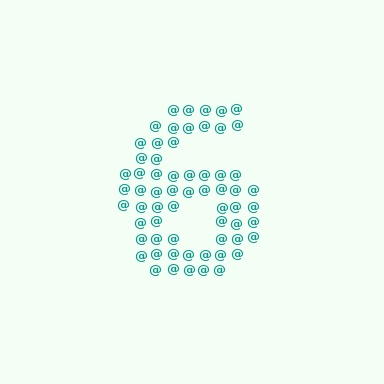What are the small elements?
The small elements are at signs.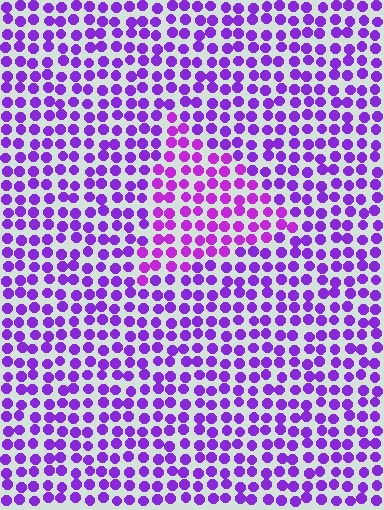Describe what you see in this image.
The image is filled with small purple elements in a uniform arrangement. A triangle-shaped region is visible where the elements are tinted to a slightly different hue, forming a subtle color boundary.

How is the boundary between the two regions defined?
The boundary is defined purely by a slight shift in hue (about 20 degrees). Spacing, size, and orientation are identical on both sides.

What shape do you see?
I see a triangle.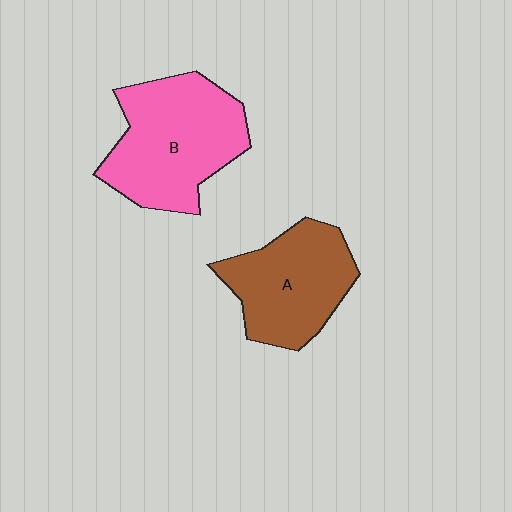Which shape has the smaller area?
Shape A (brown).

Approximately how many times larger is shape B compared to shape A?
Approximately 1.2 times.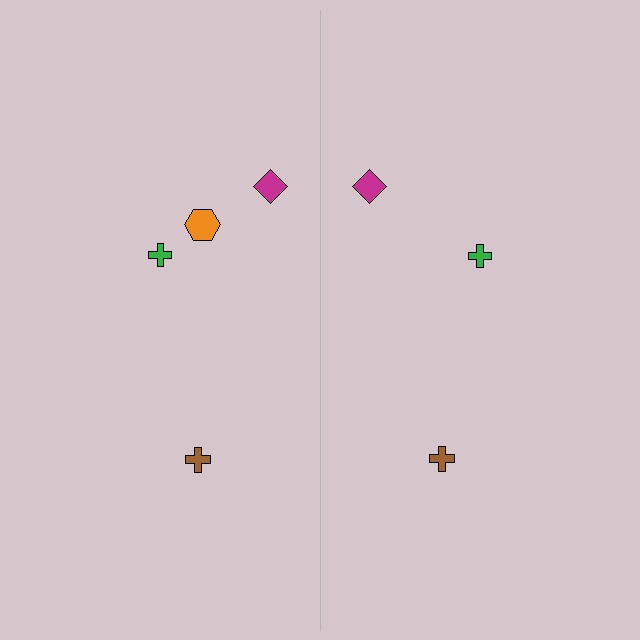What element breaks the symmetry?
A orange hexagon is missing from the right side.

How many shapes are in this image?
There are 7 shapes in this image.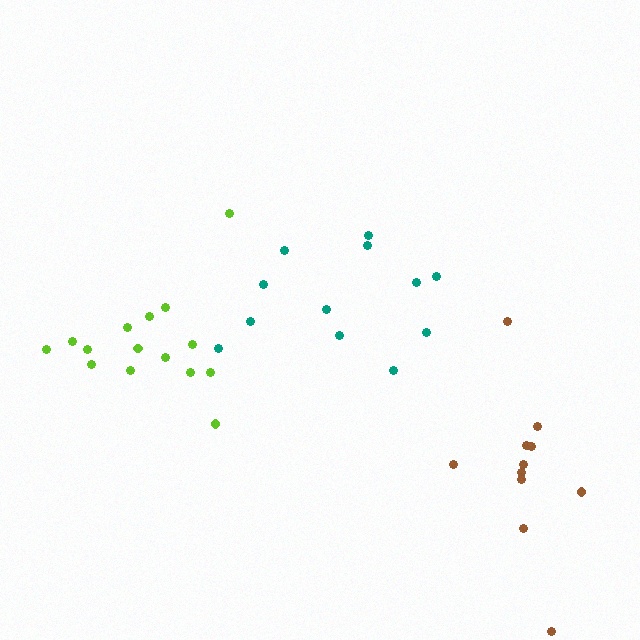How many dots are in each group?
Group 1: 12 dots, Group 2: 15 dots, Group 3: 11 dots (38 total).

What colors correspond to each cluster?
The clusters are colored: teal, lime, brown.